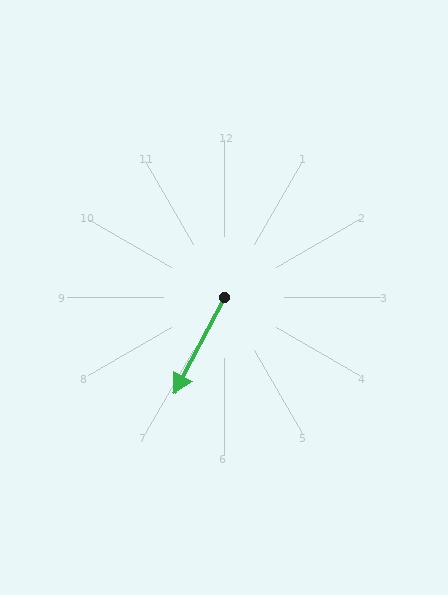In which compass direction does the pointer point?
Southwest.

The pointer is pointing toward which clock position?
Roughly 7 o'clock.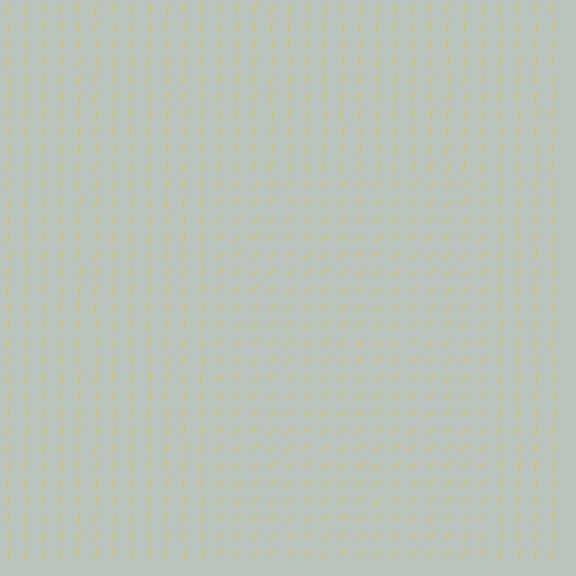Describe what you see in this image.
The image is filled with small yellow line segments. A rectangle region in the image has lines oriented differently from the surrounding lines, creating a visible texture boundary.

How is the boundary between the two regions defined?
The boundary is defined purely by a change in line orientation (approximately 45 degrees difference). All lines are the same color and thickness.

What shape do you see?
I see a rectangle.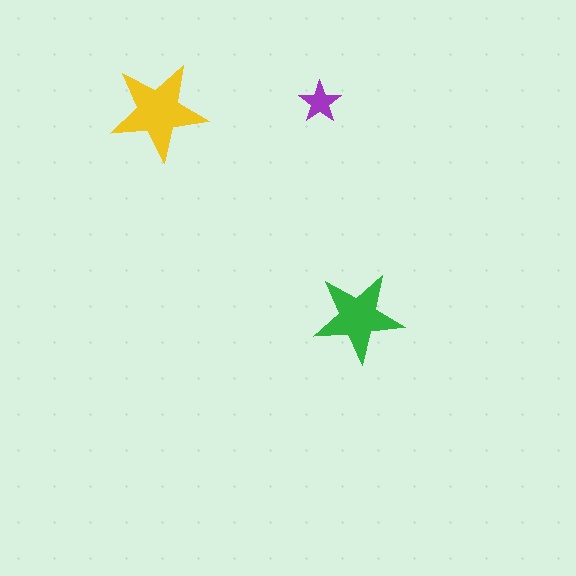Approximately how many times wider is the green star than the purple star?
About 2 times wider.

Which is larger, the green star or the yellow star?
The yellow one.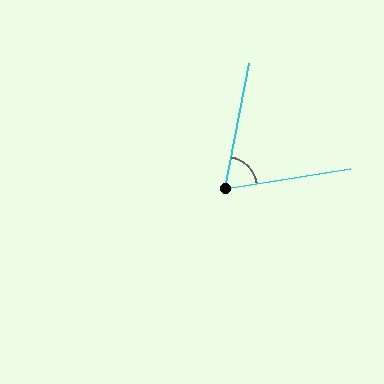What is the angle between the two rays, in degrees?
Approximately 70 degrees.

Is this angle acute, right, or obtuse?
It is acute.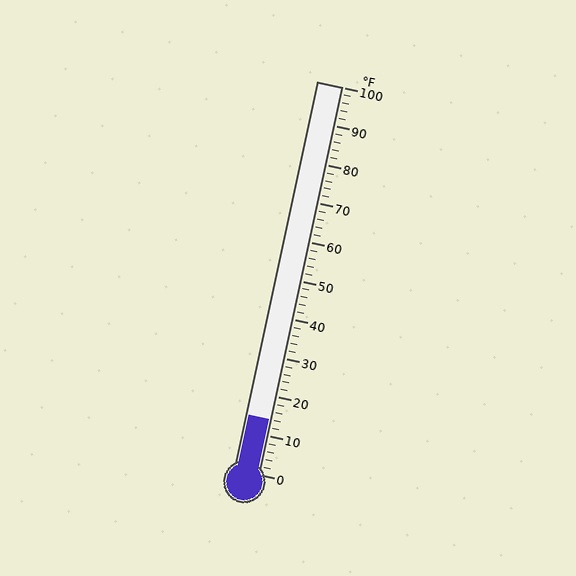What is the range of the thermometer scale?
The thermometer scale ranges from 0°F to 100°F.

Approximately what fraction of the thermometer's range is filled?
The thermometer is filled to approximately 15% of its range.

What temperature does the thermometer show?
The thermometer shows approximately 14°F.